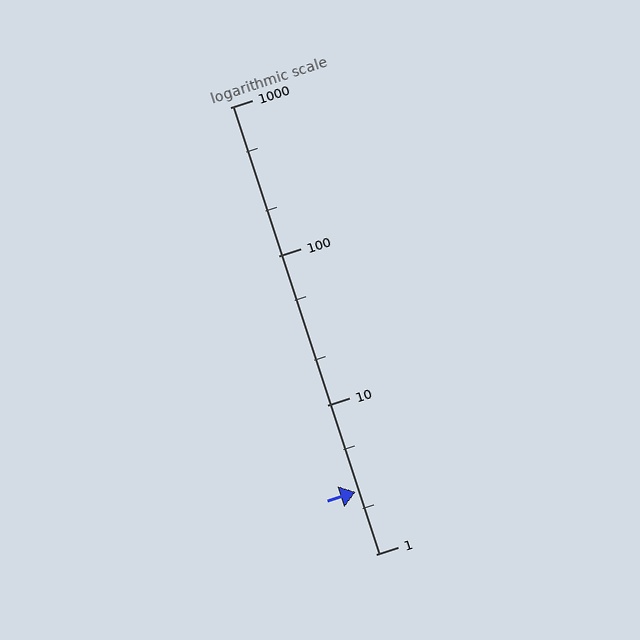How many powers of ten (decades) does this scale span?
The scale spans 3 decades, from 1 to 1000.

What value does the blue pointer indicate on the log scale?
The pointer indicates approximately 2.6.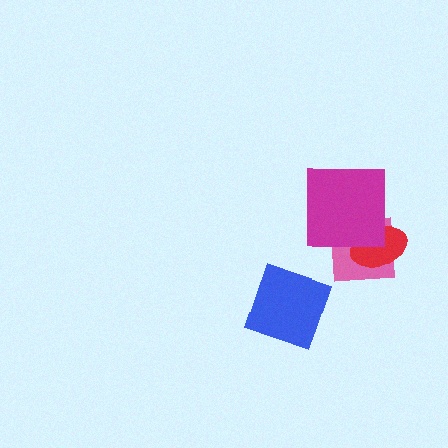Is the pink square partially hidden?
Yes, it is partially covered by another shape.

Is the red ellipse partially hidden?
Yes, it is partially covered by another shape.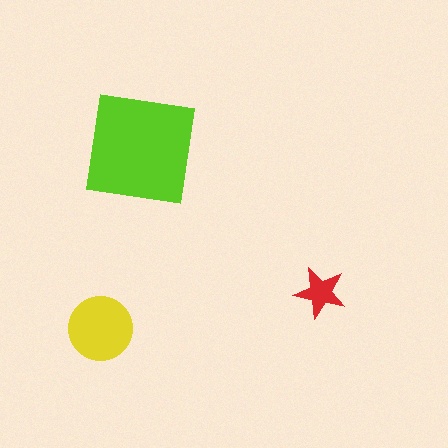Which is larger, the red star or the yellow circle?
The yellow circle.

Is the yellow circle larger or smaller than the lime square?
Smaller.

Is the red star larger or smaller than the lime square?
Smaller.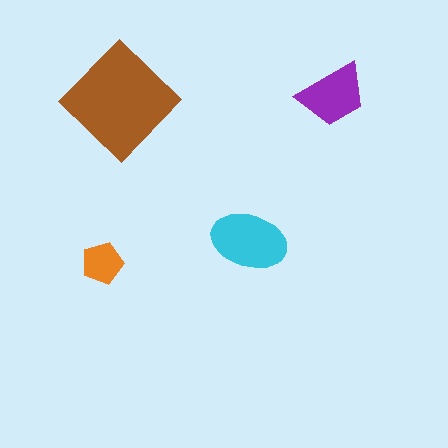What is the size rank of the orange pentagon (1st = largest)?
4th.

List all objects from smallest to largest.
The orange pentagon, the purple trapezoid, the cyan ellipse, the brown diamond.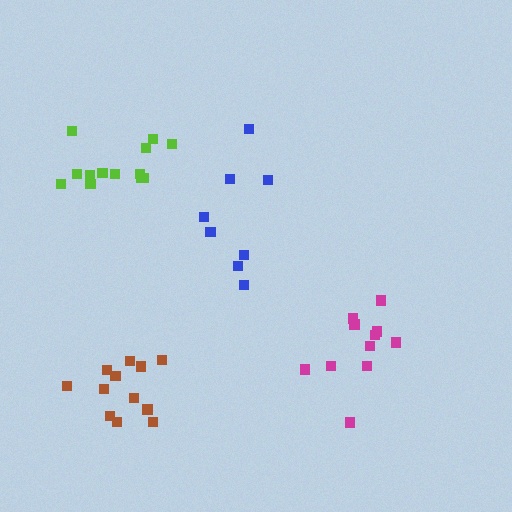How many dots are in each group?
Group 1: 12 dots, Group 2: 13 dots, Group 3: 8 dots, Group 4: 11 dots (44 total).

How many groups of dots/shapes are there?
There are 4 groups.